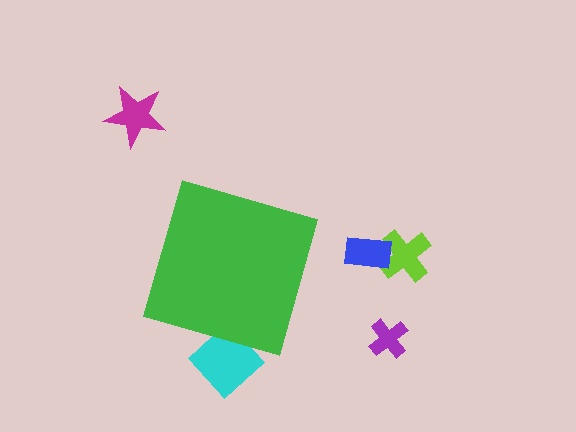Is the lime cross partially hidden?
No, the lime cross is fully visible.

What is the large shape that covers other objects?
A green diamond.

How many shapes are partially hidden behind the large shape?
1 shape is partially hidden.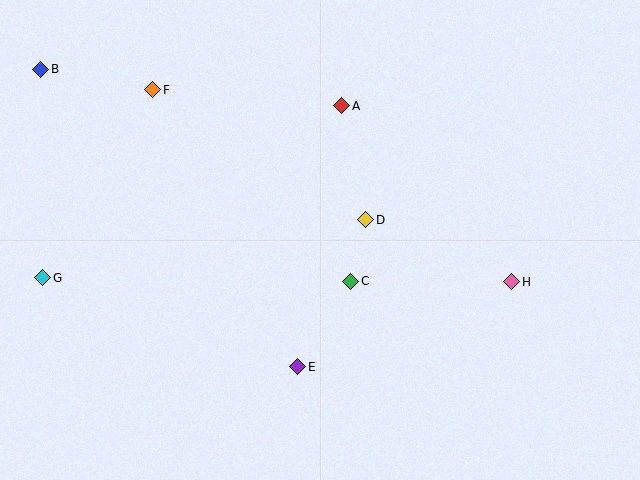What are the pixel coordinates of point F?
Point F is at (153, 90).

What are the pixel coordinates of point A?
Point A is at (342, 106).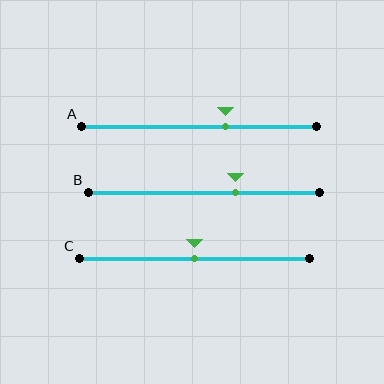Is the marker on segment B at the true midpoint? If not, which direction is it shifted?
No, the marker on segment B is shifted to the right by about 13% of the segment length.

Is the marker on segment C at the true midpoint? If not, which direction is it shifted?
Yes, the marker on segment C is at the true midpoint.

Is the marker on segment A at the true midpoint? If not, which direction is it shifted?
No, the marker on segment A is shifted to the right by about 11% of the segment length.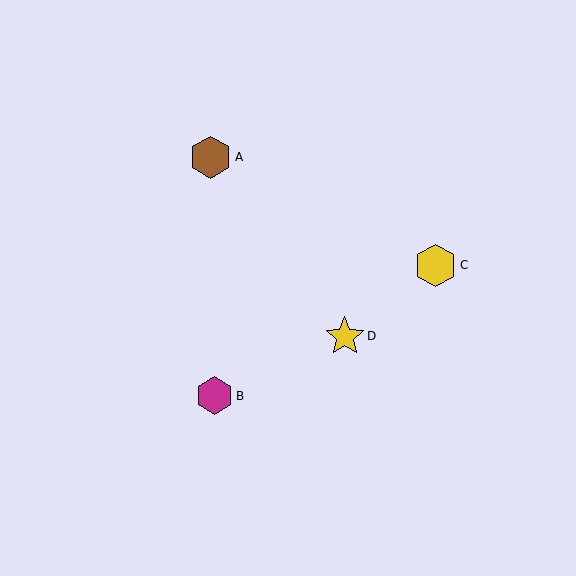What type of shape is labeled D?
Shape D is a yellow star.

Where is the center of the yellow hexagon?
The center of the yellow hexagon is at (435, 265).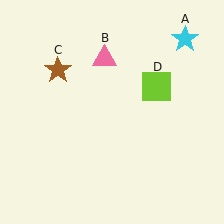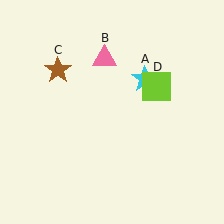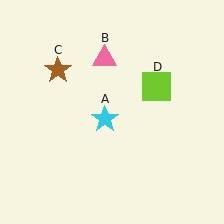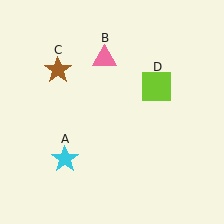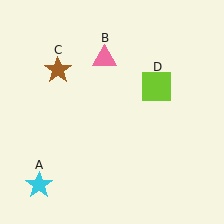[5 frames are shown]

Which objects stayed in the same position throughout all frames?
Pink triangle (object B) and brown star (object C) and lime square (object D) remained stationary.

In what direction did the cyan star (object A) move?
The cyan star (object A) moved down and to the left.